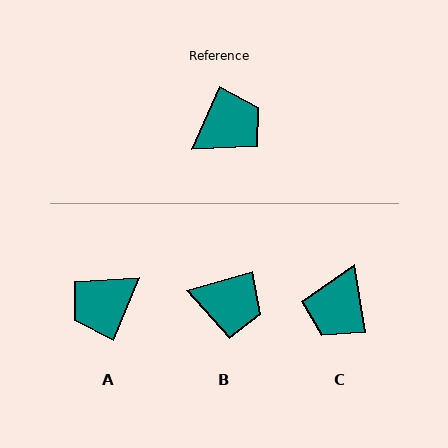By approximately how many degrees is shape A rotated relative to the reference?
Approximately 179 degrees clockwise.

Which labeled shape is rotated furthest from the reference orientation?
A, about 179 degrees away.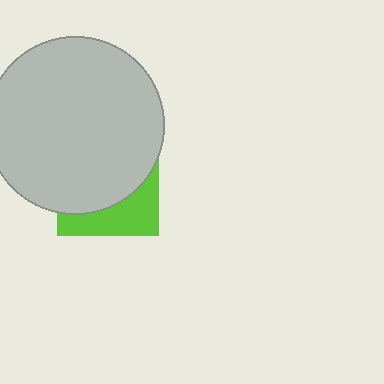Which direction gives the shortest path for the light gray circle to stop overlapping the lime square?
Moving up gives the shortest separation.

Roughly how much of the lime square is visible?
A small part of it is visible (roughly 33%).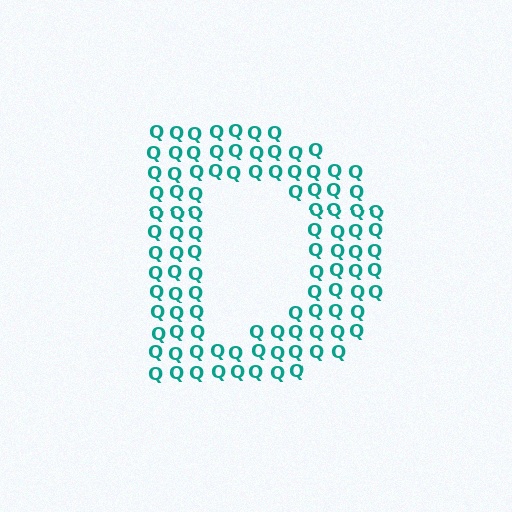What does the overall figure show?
The overall figure shows the letter D.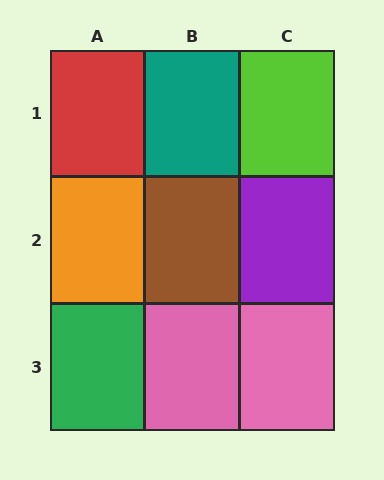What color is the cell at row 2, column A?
Orange.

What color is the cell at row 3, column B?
Pink.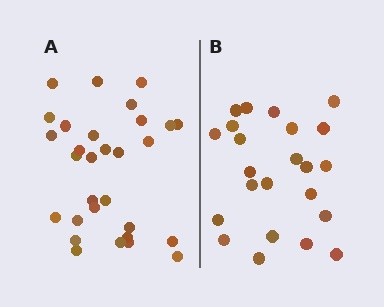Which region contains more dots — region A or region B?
Region A (the left region) has more dots.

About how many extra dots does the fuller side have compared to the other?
Region A has roughly 8 or so more dots than region B.